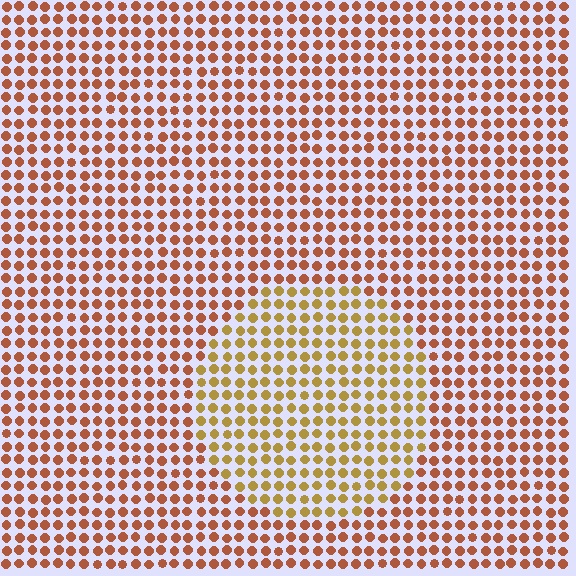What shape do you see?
I see a circle.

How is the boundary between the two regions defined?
The boundary is defined purely by a slight shift in hue (about 32 degrees). Spacing, size, and orientation are identical on both sides.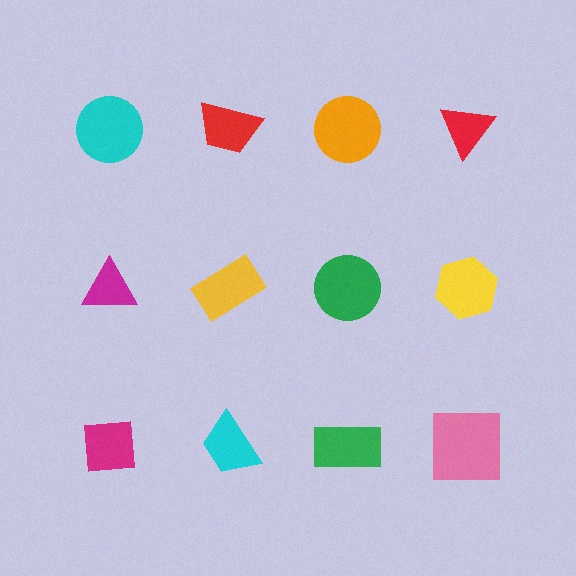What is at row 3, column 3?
A green rectangle.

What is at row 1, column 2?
A red trapezoid.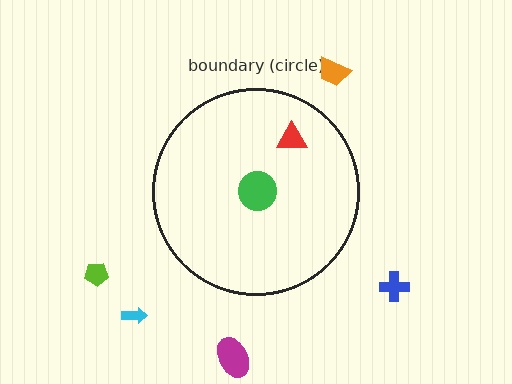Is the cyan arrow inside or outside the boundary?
Outside.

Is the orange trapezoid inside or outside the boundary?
Outside.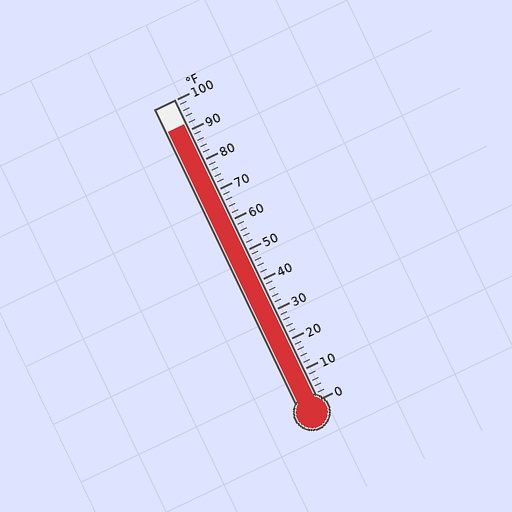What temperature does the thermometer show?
The thermometer shows approximately 92°F.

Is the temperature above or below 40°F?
The temperature is above 40°F.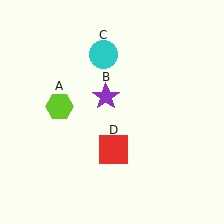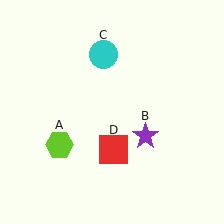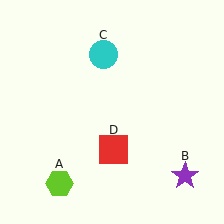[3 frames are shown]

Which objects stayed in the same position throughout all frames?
Cyan circle (object C) and red square (object D) remained stationary.